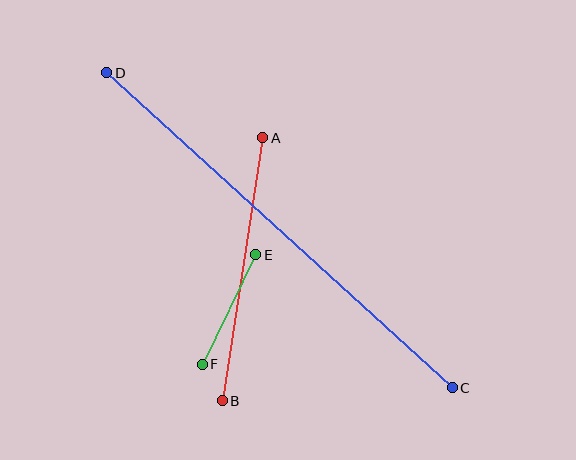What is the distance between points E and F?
The distance is approximately 122 pixels.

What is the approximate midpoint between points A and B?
The midpoint is at approximately (243, 269) pixels.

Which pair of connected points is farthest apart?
Points C and D are farthest apart.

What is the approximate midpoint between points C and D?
The midpoint is at approximately (280, 230) pixels.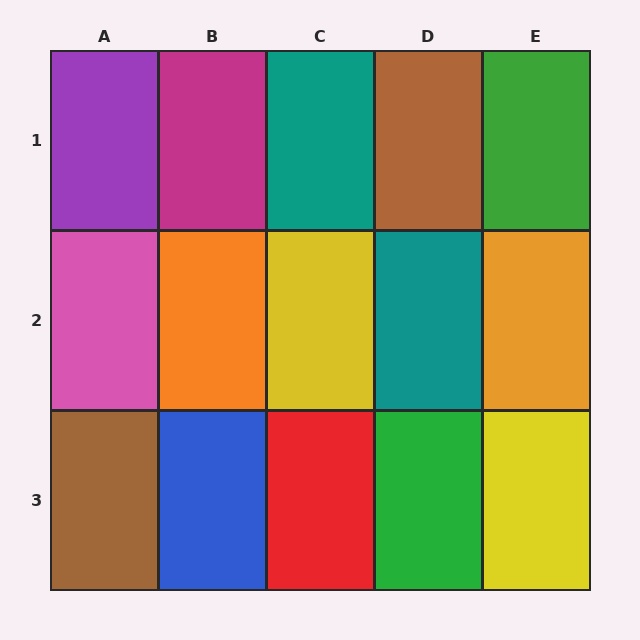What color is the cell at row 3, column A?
Brown.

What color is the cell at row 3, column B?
Blue.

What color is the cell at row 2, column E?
Orange.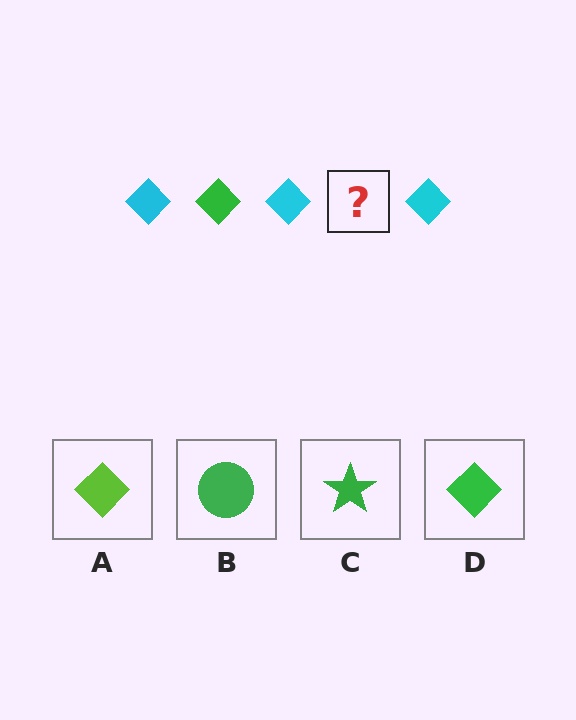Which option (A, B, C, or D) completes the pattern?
D.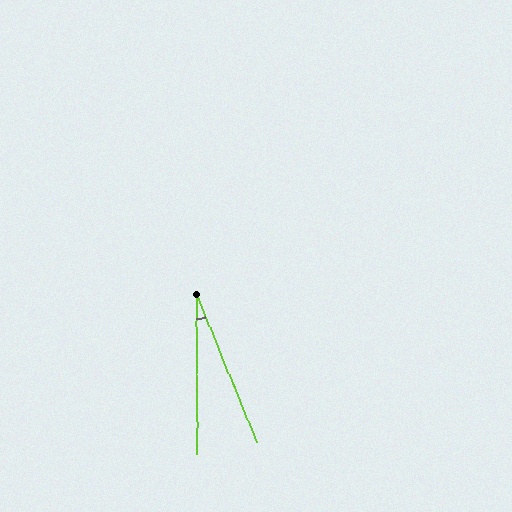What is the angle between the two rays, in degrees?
Approximately 22 degrees.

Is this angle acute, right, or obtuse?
It is acute.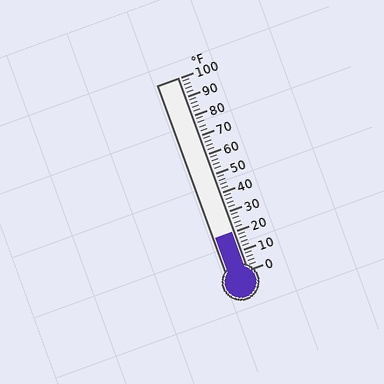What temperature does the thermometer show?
The thermometer shows approximately 20°F.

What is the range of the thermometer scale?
The thermometer scale ranges from 0°F to 100°F.